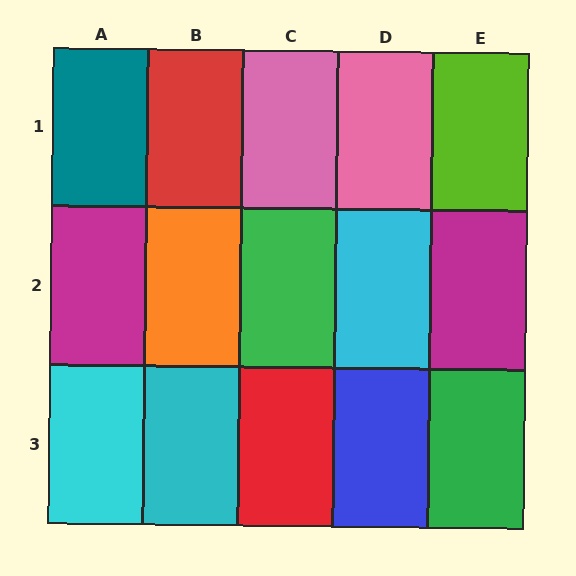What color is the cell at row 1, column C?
Pink.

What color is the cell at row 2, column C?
Green.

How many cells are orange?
1 cell is orange.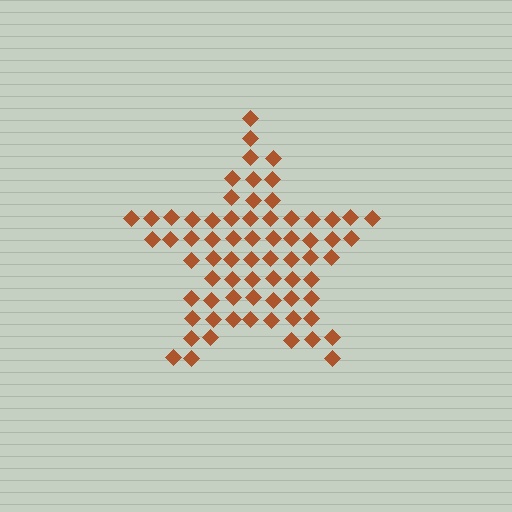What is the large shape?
The large shape is a star.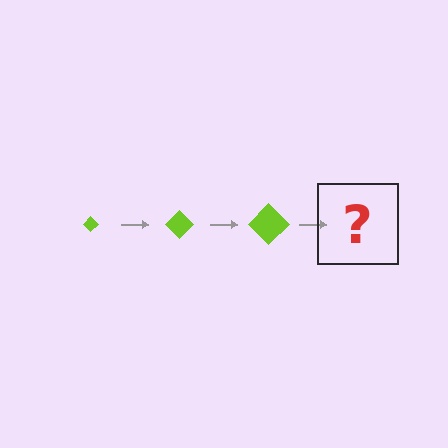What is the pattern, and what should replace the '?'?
The pattern is that the diamond gets progressively larger each step. The '?' should be a lime diamond, larger than the previous one.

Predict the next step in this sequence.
The next step is a lime diamond, larger than the previous one.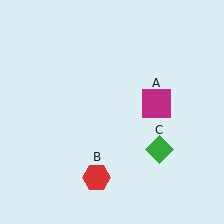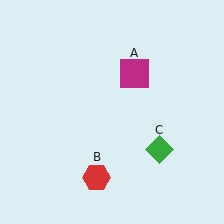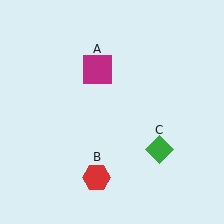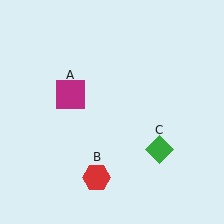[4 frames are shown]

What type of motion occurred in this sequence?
The magenta square (object A) rotated counterclockwise around the center of the scene.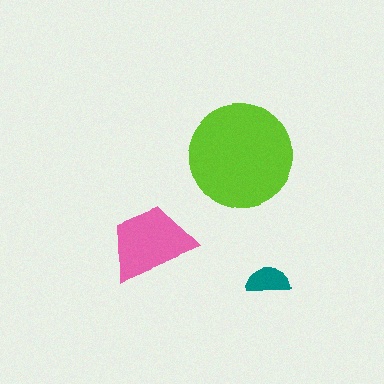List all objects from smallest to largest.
The teal semicircle, the pink trapezoid, the lime circle.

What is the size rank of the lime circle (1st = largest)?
1st.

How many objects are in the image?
There are 3 objects in the image.